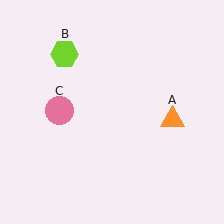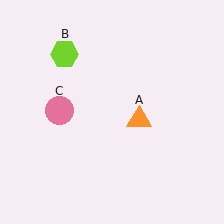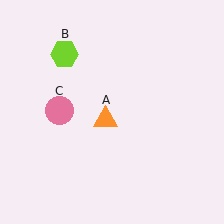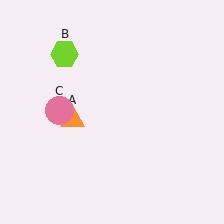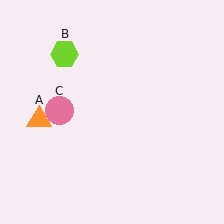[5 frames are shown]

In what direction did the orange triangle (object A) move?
The orange triangle (object A) moved left.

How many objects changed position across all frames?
1 object changed position: orange triangle (object A).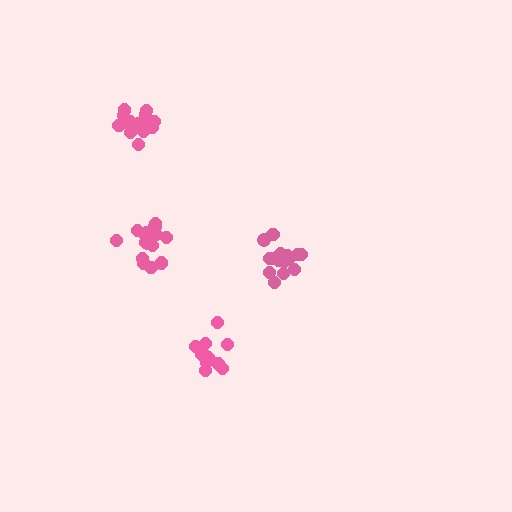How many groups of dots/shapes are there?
There are 4 groups.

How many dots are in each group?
Group 1: 19 dots, Group 2: 17 dots, Group 3: 13 dots, Group 4: 16 dots (65 total).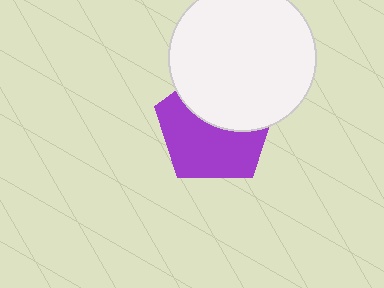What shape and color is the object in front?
The object in front is a white circle.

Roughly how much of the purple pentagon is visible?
About half of it is visible (roughly 57%).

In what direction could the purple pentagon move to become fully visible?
The purple pentagon could move down. That would shift it out from behind the white circle entirely.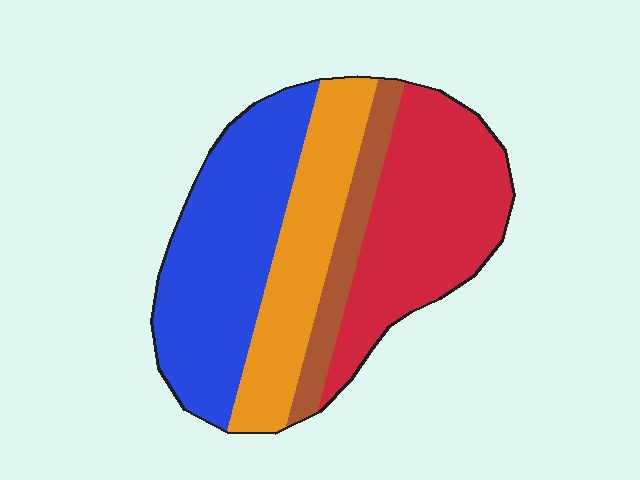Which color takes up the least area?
Brown, at roughly 10%.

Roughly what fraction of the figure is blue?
Blue takes up between a quarter and a half of the figure.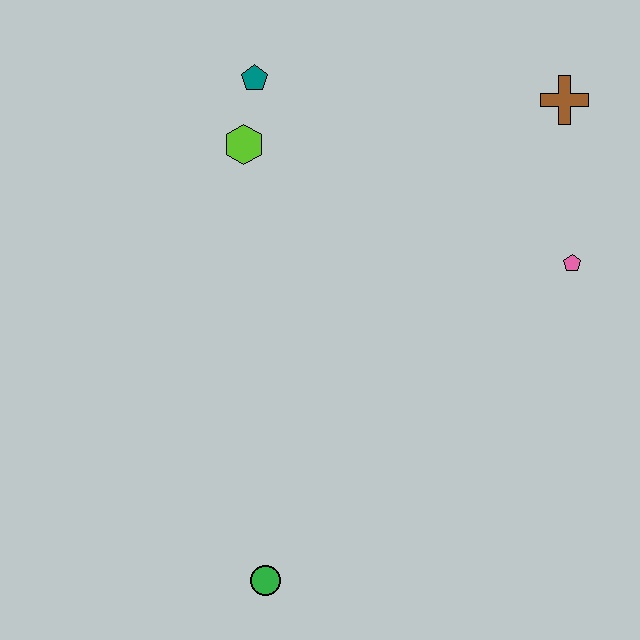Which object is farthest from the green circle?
The brown cross is farthest from the green circle.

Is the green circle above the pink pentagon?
No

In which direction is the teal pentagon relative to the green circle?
The teal pentagon is above the green circle.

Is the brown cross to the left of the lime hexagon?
No